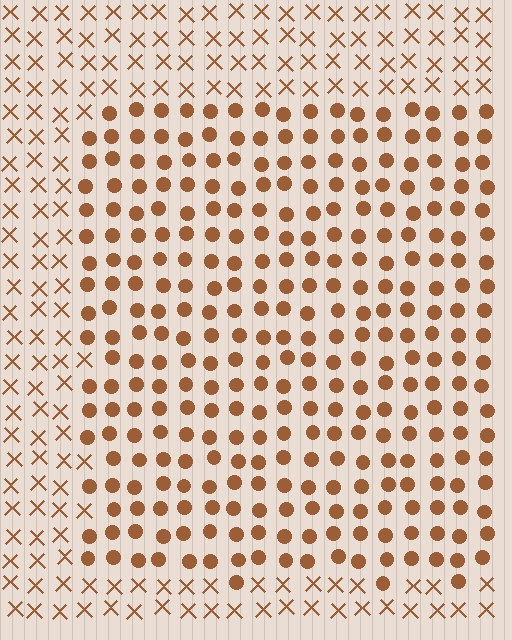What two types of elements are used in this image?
The image uses circles inside the rectangle region and X marks outside it.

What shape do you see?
I see a rectangle.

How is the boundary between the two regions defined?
The boundary is defined by a change in element shape: circles inside vs. X marks outside. All elements share the same color and spacing.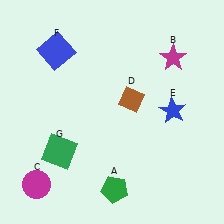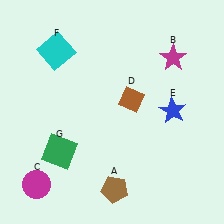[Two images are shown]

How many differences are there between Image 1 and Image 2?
There are 2 differences between the two images.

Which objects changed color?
A changed from green to brown. F changed from blue to cyan.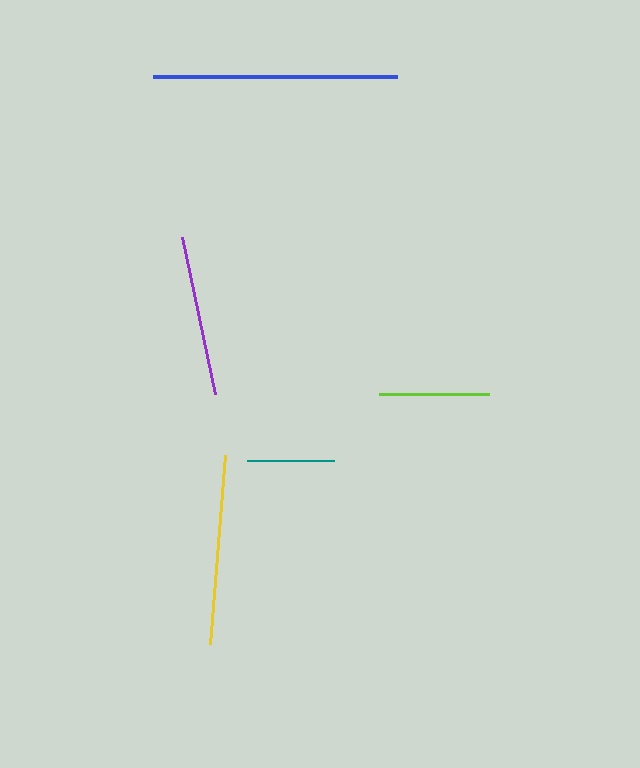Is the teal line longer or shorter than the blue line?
The blue line is longer than the teal line.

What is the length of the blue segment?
The blue segment is approximately 244 pixels long.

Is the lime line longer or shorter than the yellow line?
The yellow line is longer than the lime line.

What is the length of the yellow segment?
The yellow segment is approximately 190 pixels long.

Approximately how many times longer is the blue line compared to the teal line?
The blue line is approximately 2.8 times the length of the teal line.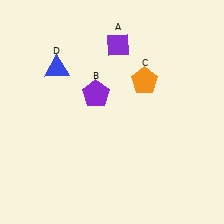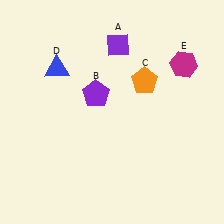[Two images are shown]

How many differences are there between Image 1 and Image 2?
There is 1 difference between the two images.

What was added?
A magenta hexagon (E) was added in Image 2.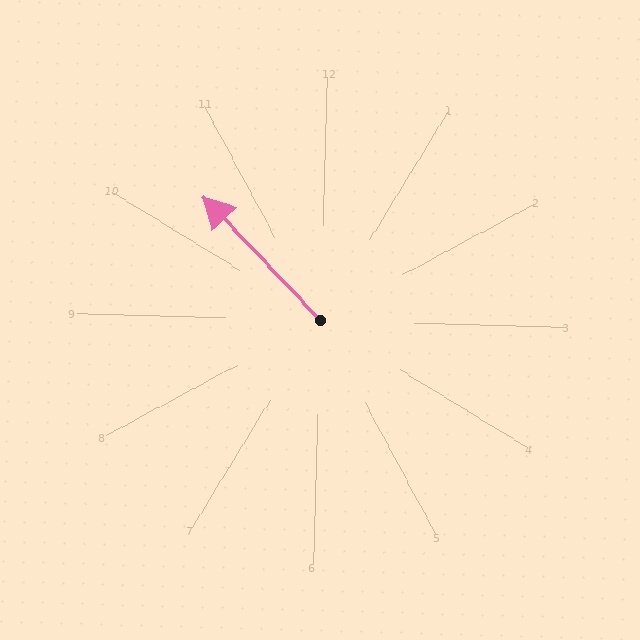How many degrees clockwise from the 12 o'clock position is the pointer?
Approximately 315 degrees.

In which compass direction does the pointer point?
Northwest.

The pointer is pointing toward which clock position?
Roughly 11 o'clock.